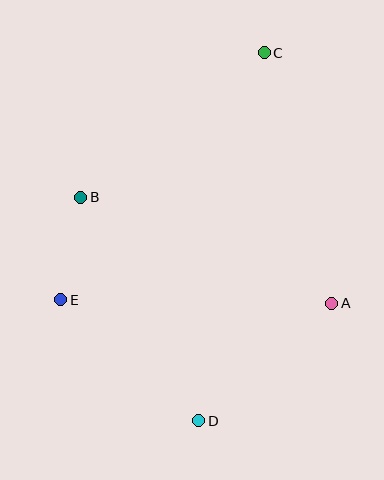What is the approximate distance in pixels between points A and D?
The distance between A and D is approximately 178 pixels.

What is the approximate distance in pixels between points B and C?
The distance between B and C is approximately 233 pixels.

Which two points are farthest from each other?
Points C and D are farthest from each other.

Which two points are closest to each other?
Points B and E are closest to each other.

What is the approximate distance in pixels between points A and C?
The distance between A and C is approximately 259 pixels.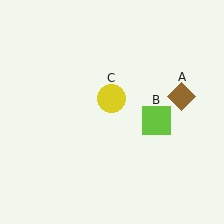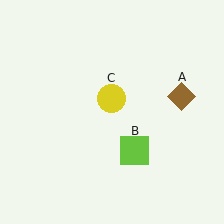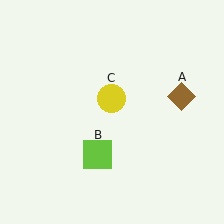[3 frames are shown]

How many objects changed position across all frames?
1 object changed position: lime square (object B).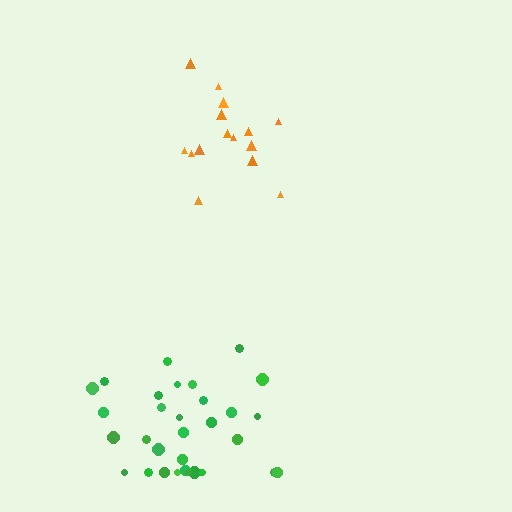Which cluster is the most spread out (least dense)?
Green.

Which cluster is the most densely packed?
Orange.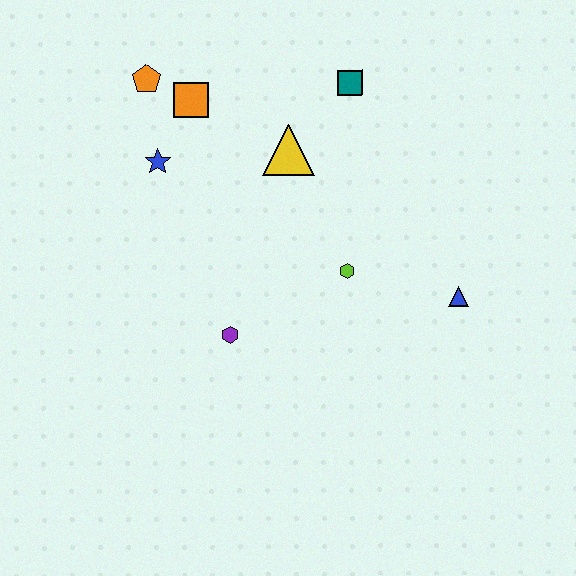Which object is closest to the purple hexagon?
The lime hexagon is closest to the purple hexagon.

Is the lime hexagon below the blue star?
Yes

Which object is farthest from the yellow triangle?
The blue triangle is farthest from the yellow triangle.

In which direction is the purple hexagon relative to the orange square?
The purple hexagon is below the orange square.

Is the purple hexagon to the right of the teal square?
No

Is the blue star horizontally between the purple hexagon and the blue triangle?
No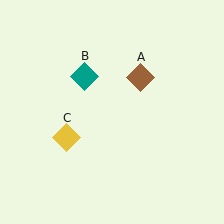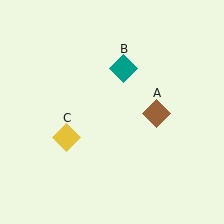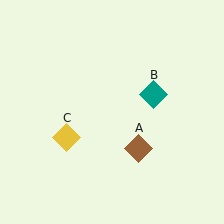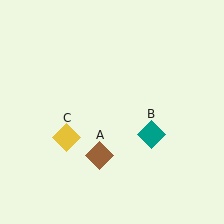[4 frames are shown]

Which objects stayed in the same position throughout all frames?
Yellow diamond (object C) remained stationary.